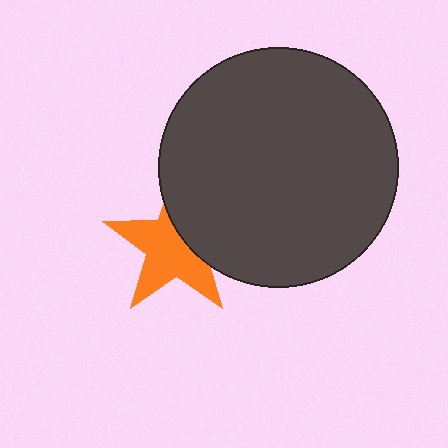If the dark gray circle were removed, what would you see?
You would see the complete orange star.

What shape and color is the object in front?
The object in front is a dark gray circle.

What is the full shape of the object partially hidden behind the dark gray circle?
The partially hidden object is an orange star.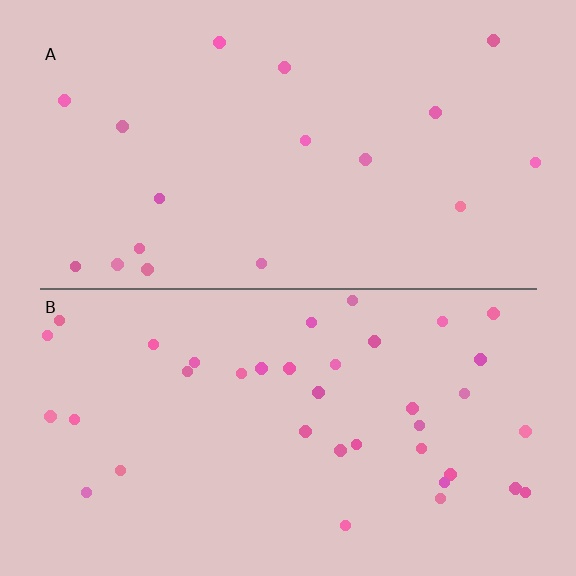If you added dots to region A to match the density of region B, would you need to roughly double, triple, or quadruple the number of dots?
Approximately double.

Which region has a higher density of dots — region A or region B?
B (the bottom).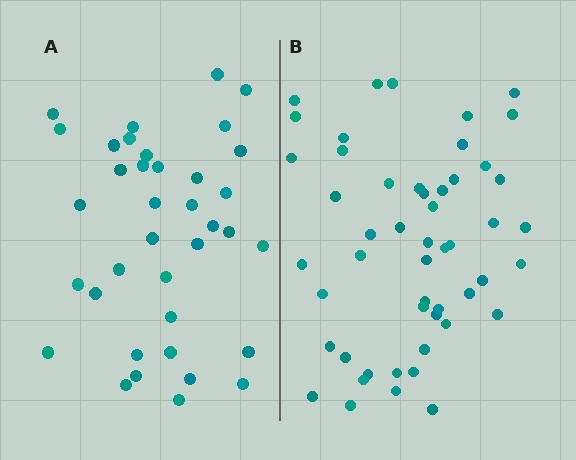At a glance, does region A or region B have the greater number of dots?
Region B (the right region) has more dots.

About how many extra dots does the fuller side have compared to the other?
Region B has approximately 15 more dots than region A.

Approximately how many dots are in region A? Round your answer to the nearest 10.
About 40 dots. (The exact count is 37, which rounds to 40.)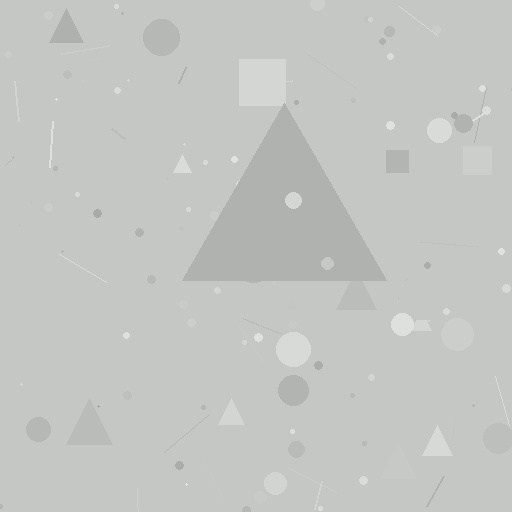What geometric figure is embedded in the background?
A triangle is embedded in the background.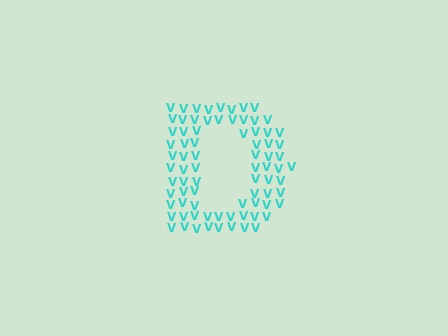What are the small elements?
The small elements are letter V's.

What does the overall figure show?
The overall figure shows the letter D.